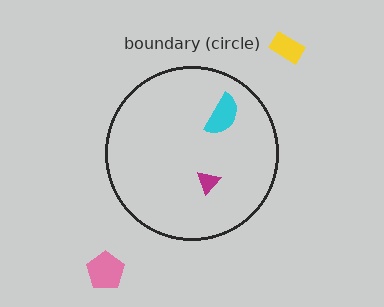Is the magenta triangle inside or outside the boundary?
Inside.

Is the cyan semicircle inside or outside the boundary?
Inside.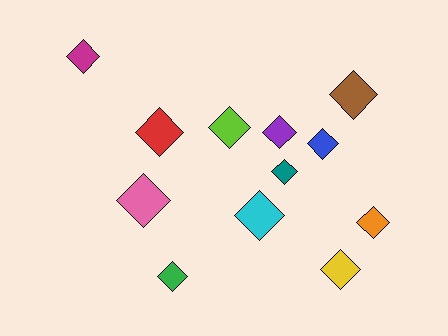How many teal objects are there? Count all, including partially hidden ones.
There is 1 teal object.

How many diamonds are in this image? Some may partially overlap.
There are 12 diamonds.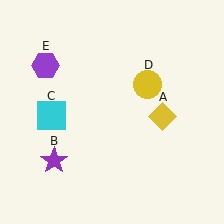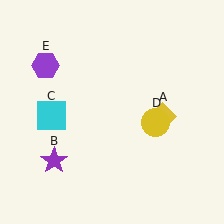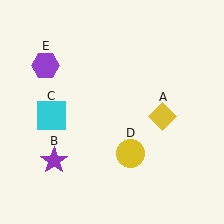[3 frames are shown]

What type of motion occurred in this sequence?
The yellow circle (object D) rotated clockwise around the center of the scene.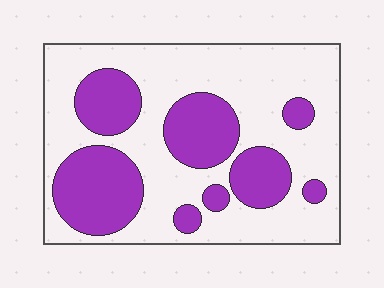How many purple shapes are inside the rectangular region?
8.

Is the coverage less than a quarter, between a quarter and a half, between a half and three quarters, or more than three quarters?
Between a quarter and a half.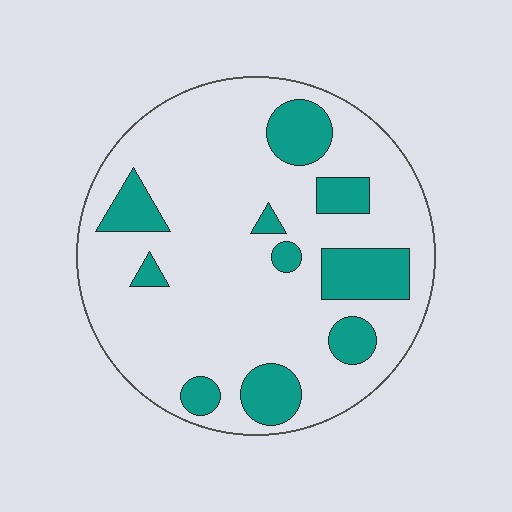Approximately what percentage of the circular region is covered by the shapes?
Approximately 20%.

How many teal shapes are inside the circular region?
10.